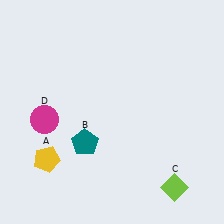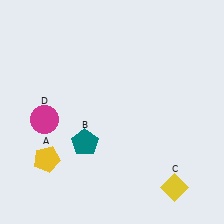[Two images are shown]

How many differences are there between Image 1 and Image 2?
There is 1 difference between the two images.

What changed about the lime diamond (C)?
In Image 1, C is lime. In Image 2, it changed to yellow.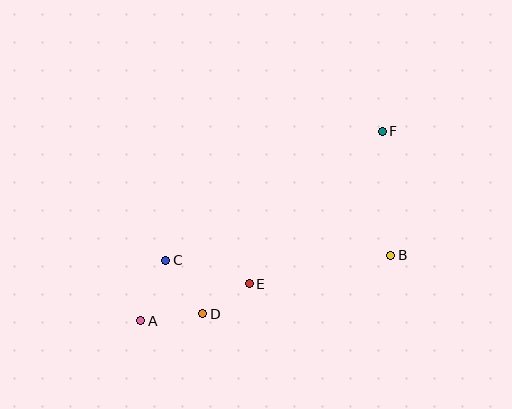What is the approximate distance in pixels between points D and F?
The distance between D and F is approximately 256 pixels.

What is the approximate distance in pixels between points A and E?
The distance between A and E is approximately 114 pixels.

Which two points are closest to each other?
Points D and E are closest to each other.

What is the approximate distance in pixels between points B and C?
The distance between B and C is approximately 225 pixels.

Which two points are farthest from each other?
Points A and F are farthest from each other.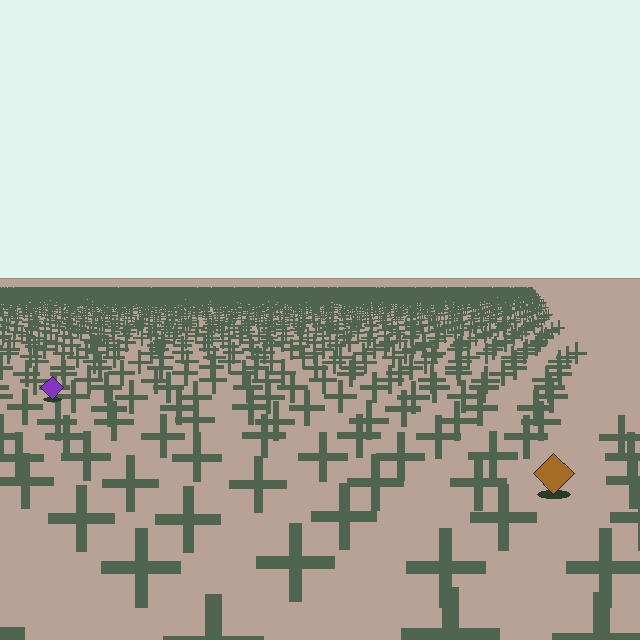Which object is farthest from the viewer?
The purple diamond is farthest from the viewer. It appears smaller and the ground texture around it is denser.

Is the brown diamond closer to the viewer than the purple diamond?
Yes. The brown diamond is closer — you can tell from the texture gradient: the ground texture is coarser near it.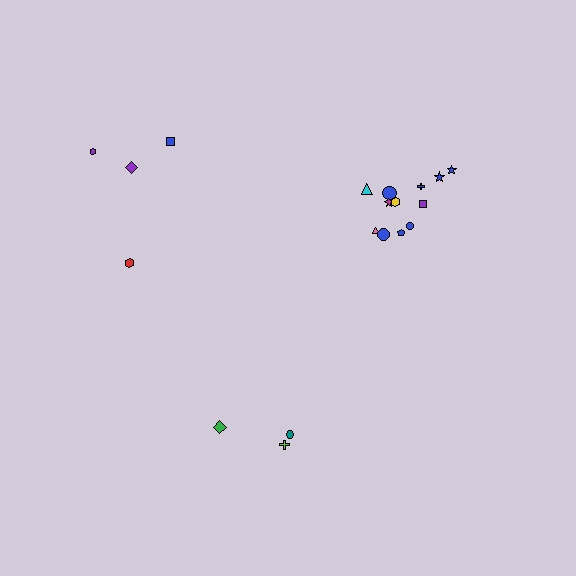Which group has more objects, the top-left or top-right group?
The top-right group.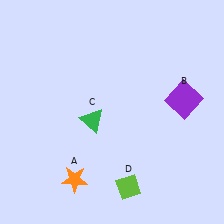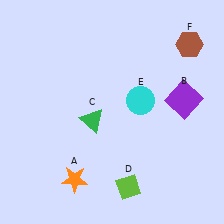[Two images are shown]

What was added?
A cyan circle (E), a brown hexagon (F) were added in Image 2.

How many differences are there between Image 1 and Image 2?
There are 2 differences between the two images.